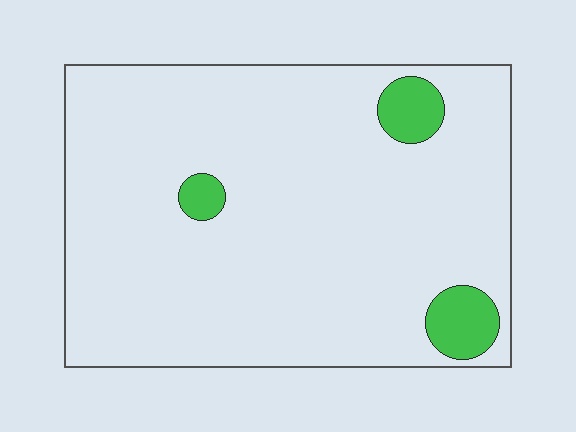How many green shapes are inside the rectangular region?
3.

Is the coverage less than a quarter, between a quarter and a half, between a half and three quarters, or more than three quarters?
Less than a quarter.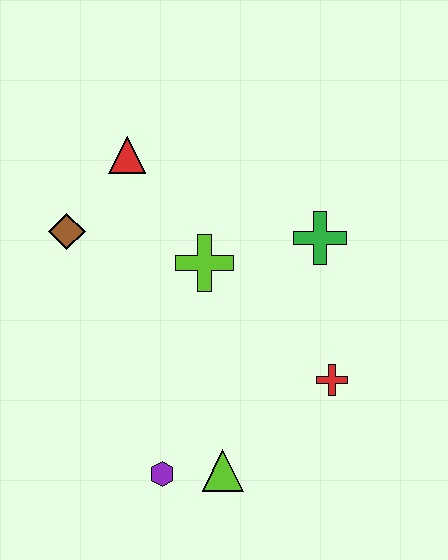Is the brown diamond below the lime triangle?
No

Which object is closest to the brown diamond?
The red triangle is closest to the brown diamond.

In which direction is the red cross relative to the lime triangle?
The red cross is to the right of the lime triangle.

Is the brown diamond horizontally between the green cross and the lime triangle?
No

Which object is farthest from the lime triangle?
The red triangle is farthest from the lime triangle.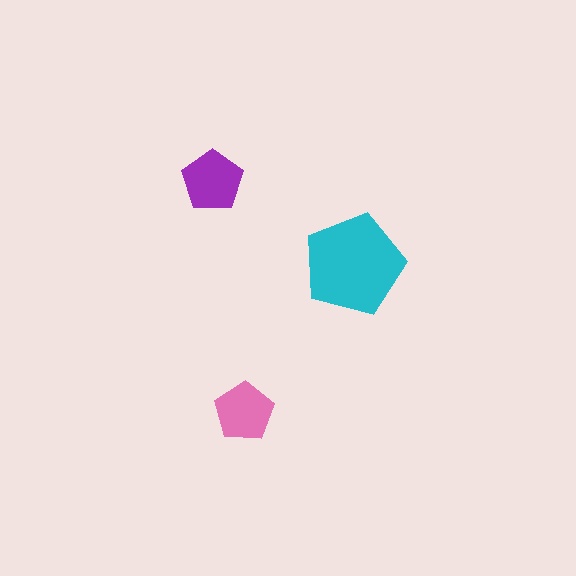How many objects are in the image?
There are 3 objects in the image.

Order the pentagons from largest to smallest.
the cyan one, the purple one, the pink one.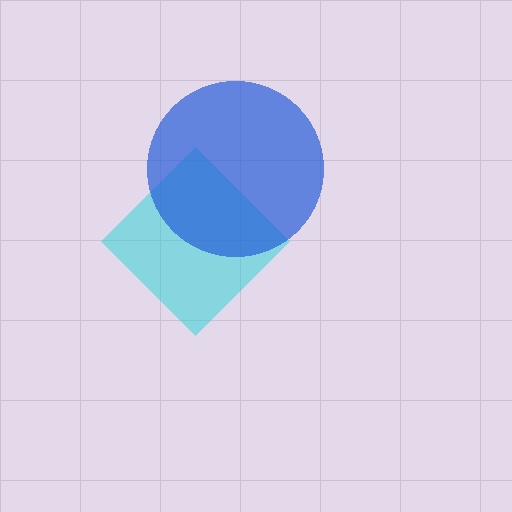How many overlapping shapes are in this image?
There are 2 overlapping shapes in the image.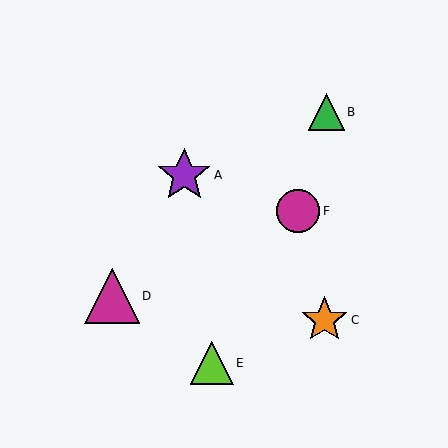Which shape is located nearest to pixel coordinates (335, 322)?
The orange star (labeled C) at (325, 320) is nearest to that location.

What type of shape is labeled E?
Shape E is a lime triangle.